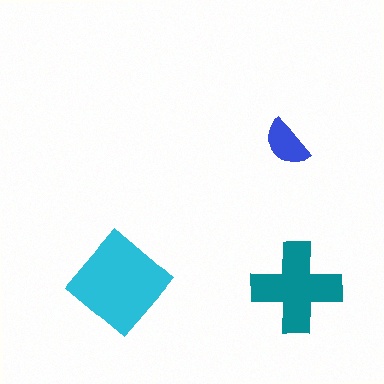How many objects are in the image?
There are 3 objects in the image.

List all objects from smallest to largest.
The blue semicircle, the teal cross, the cyan diamond.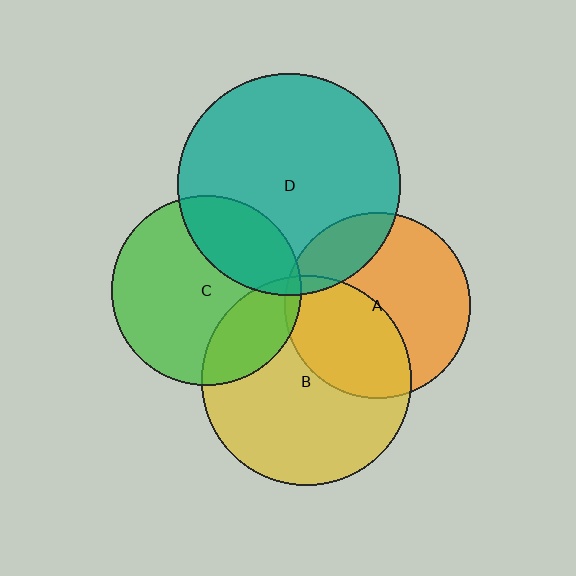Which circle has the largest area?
Circle D (teal).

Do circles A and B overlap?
Yes.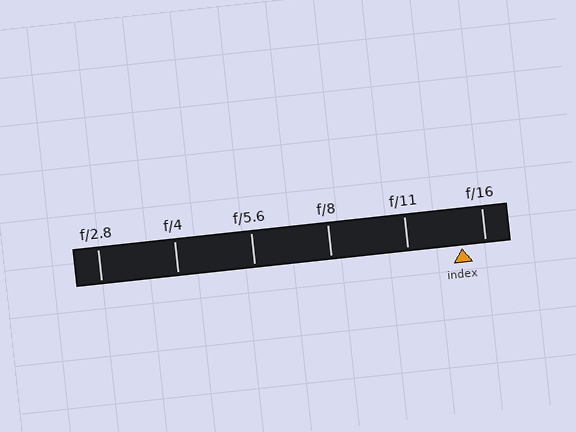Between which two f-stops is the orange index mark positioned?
The index mark is between f/11 and f/16.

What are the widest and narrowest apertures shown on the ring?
The widest aperture shown is f/2.8 and the narrowest is f/16.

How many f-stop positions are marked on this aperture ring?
There are 6 f-stop positions marked.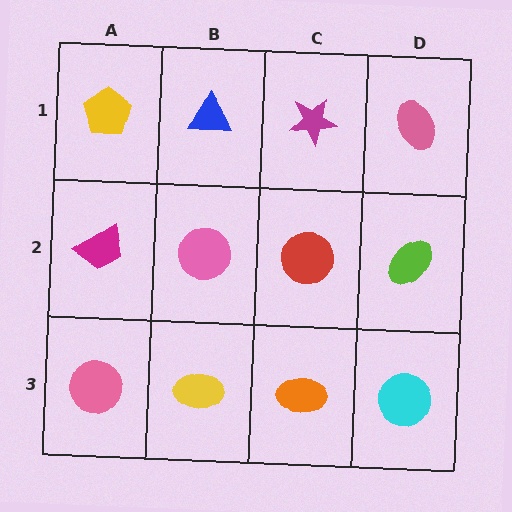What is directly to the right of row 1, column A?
A blue triangle.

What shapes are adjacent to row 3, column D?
A lime ellipse (row 2, column D), an orange ellipse (row 3, column C).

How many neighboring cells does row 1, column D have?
2.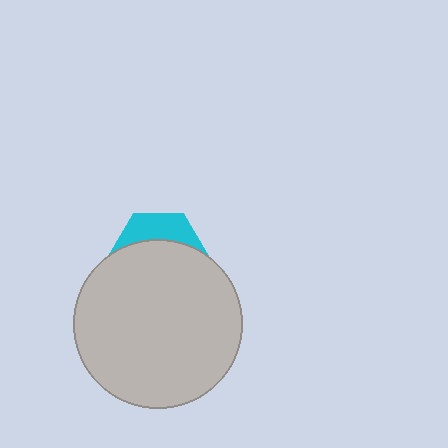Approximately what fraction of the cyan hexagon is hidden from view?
Roughly 70% of the cyan hexagon is hidden behind the light gray circle.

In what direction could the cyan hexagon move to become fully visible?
The cyan hexagon could move up. That would shift it out from behind the light gray circle entirely.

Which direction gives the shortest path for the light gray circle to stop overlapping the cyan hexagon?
Moving down gives the shortest separation.